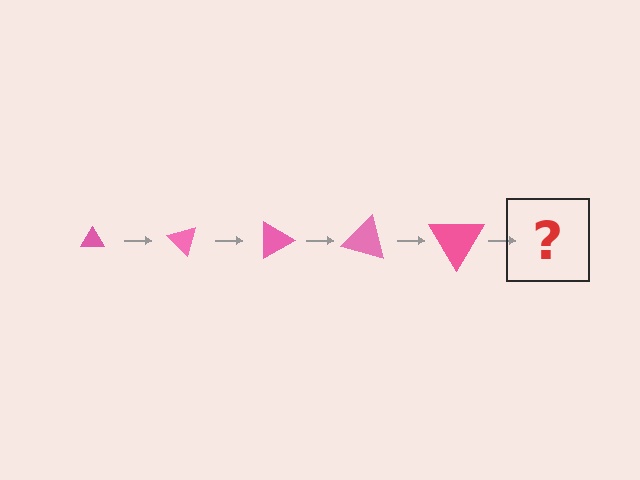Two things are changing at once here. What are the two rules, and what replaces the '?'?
The two rules are that the triangle grows larger each step and it rotates 45 degrees each step. The '?' should be a triangle, larger than the previous one and rotated 225 degrees from the start.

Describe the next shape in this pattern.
It should be a triangle, larger than the previous one and rotated 225 degrees from the start.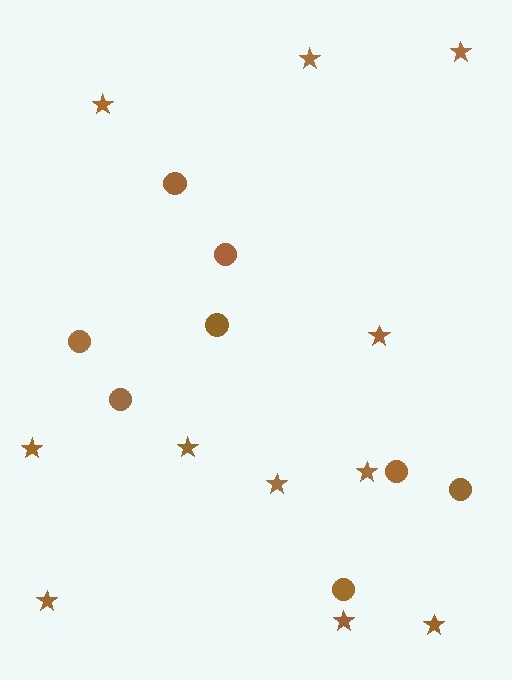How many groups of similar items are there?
There are 2 groups: one group of stars (11) and one group of circles (8).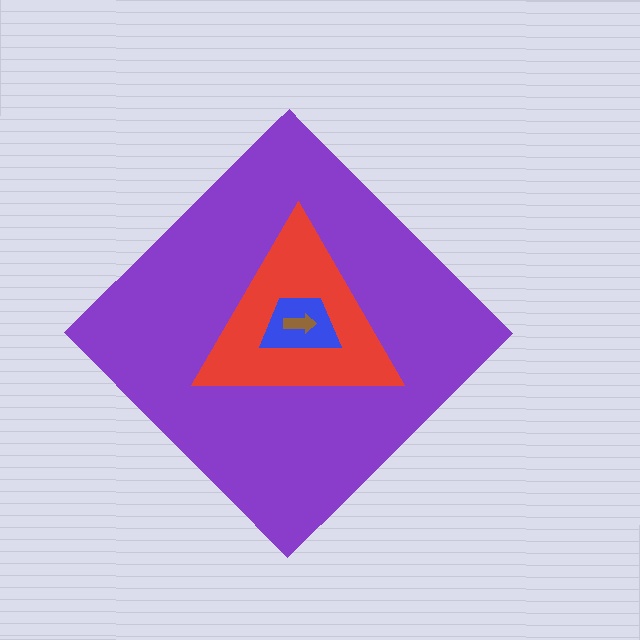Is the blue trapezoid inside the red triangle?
Yes.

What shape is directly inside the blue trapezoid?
The brown arrow.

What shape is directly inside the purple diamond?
The red triangle.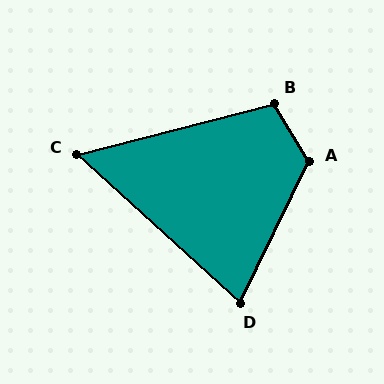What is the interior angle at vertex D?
Approximately 74 degrees (acute).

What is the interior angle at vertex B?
Approximately 106 degrees (obtuse).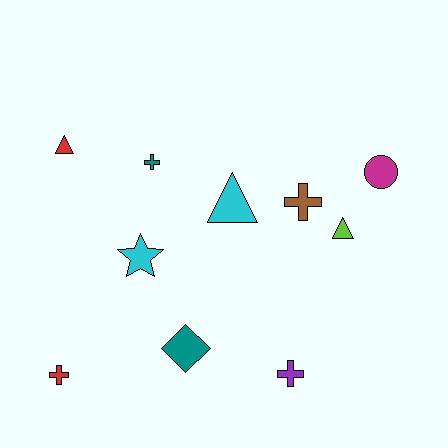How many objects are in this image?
There are 10 objects.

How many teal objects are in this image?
There are 2 teal objects.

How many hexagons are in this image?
There are no hexagons.